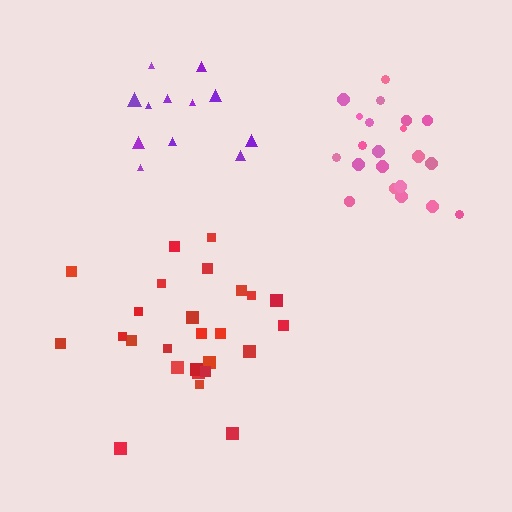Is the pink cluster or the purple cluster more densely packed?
Pink.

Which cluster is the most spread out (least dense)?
Purple.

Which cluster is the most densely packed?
Pink.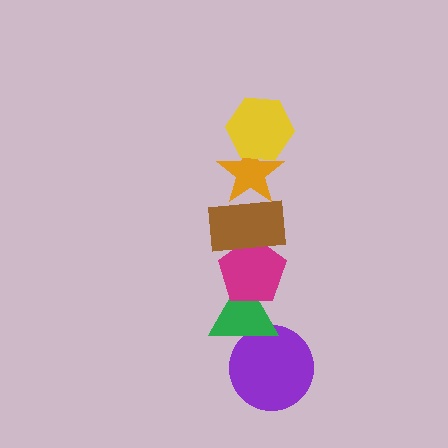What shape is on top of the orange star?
The yellow hexagon is on top of the orange star.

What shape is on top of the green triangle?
The magenta pentagon is on top of the green triangle.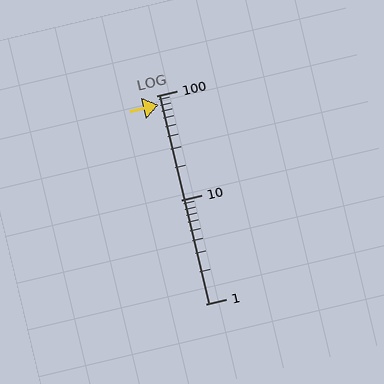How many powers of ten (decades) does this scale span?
The scale spans 2 decades, from 1 to 100.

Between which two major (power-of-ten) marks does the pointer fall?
The pointer is between 10 and 100.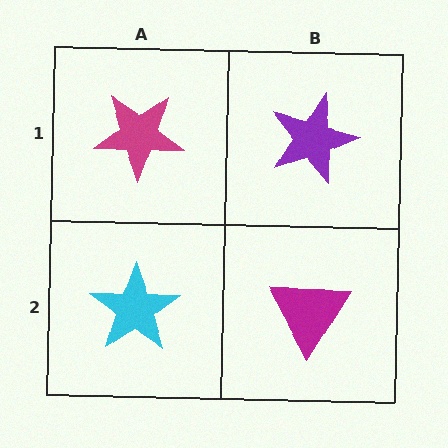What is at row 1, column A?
A magenta star.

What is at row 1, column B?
A purple star.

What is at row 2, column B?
A magenta triangle.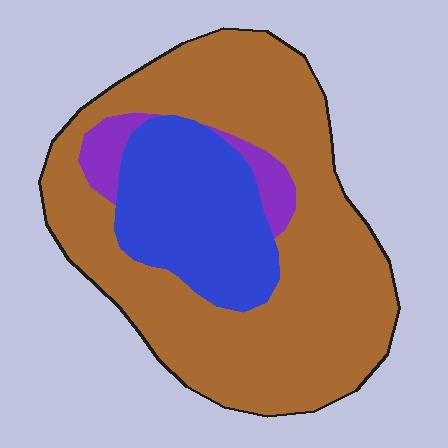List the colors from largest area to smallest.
From largest to smallest: brown, blue, purple.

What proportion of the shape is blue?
Blue takes up about one quarter (1/4) of the shape.